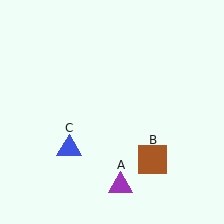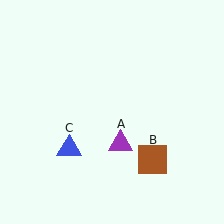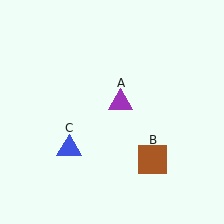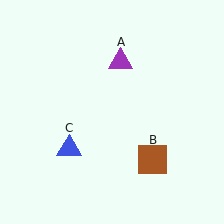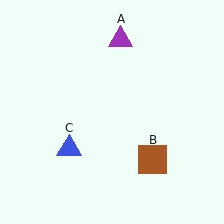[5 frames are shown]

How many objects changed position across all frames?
1 object changed position: purple triangle (object A).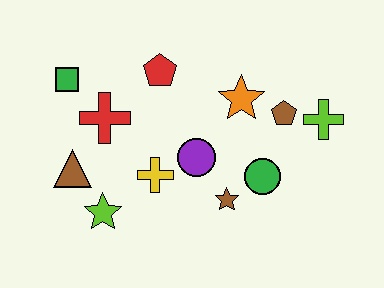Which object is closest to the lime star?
The brown triangle is closest to the lime star.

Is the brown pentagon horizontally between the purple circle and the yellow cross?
No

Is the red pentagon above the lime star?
Yes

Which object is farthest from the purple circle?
The green square is farthest from the purple circle.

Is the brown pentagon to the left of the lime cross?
Yes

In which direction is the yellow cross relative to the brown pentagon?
The yellow cross is to the left of the brown pentagon.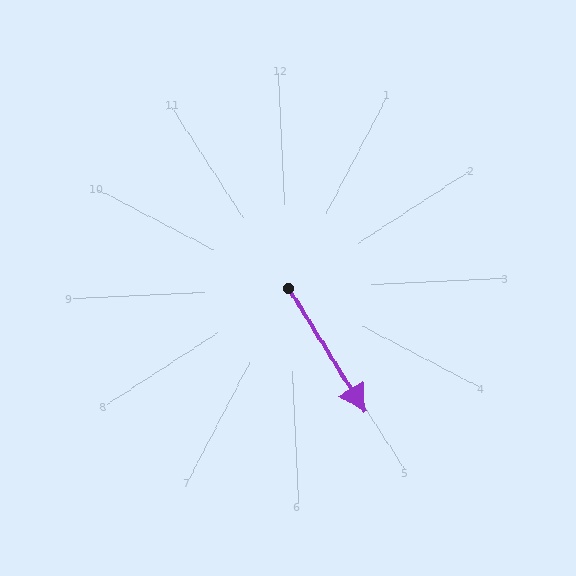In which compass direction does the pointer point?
Southeast.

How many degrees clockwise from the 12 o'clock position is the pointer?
Approximately 151 degrees.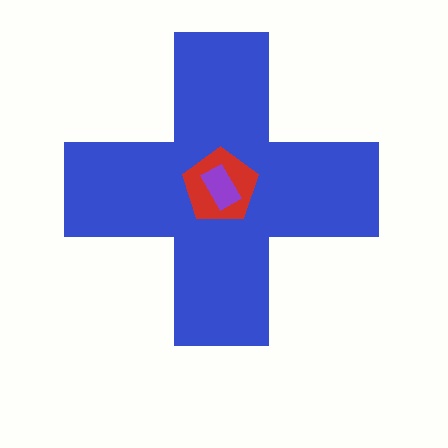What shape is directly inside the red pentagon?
The purple rectangle.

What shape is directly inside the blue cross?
The red pentagon.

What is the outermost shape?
The blue cross.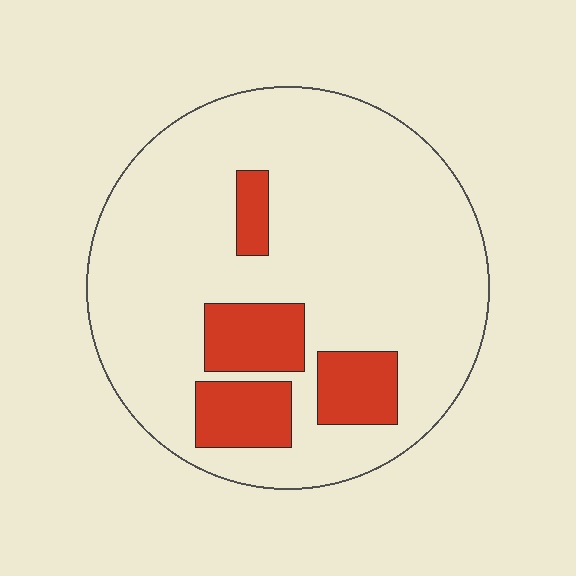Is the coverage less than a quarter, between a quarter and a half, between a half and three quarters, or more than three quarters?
Less than a quarter.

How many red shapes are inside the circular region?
4.